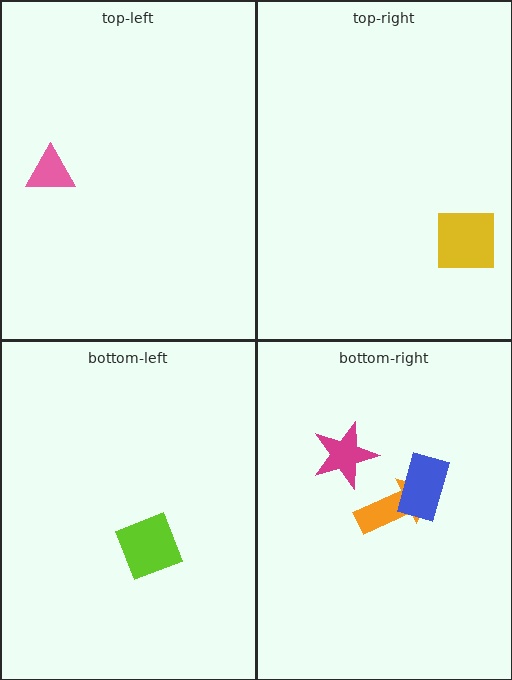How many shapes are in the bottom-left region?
1.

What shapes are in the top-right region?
The yellow square.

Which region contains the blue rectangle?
The bottom-right region.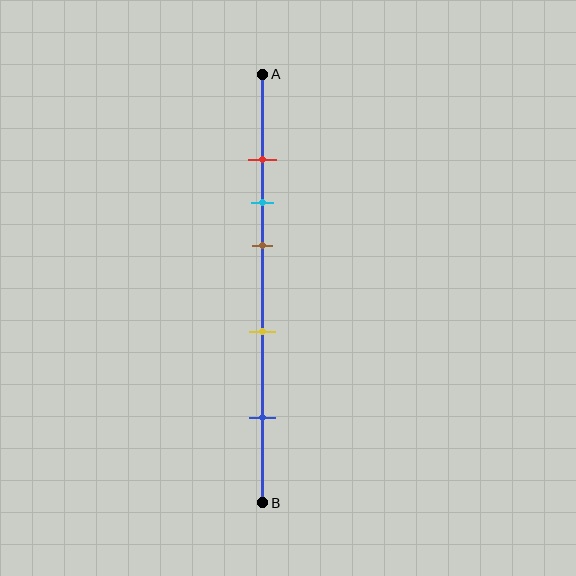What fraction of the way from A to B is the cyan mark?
The cyan mark is approximately 30% (0.3) of the way from A to B.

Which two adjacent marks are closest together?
The red and cyan marks are the closest adjacent pair.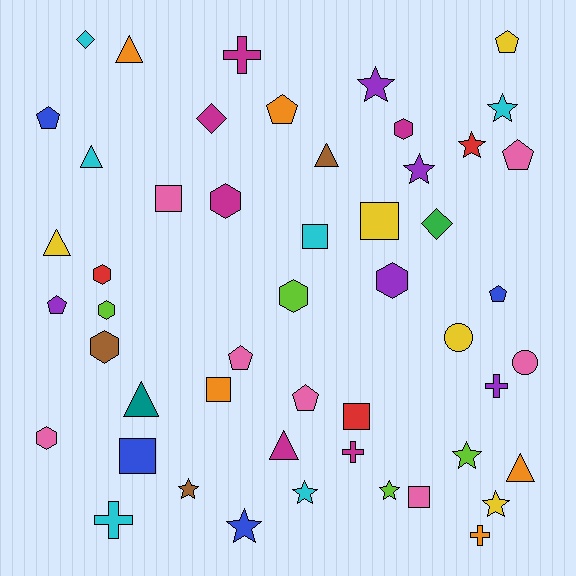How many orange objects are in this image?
There are 5 orange objects.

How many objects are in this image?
There are 50 objects.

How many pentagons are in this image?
There are 8 pentagons.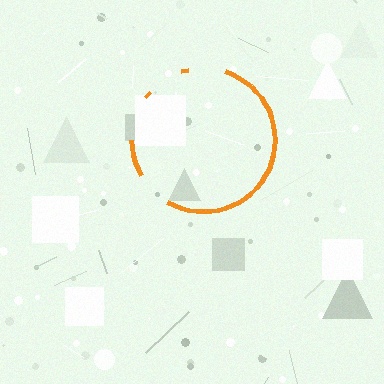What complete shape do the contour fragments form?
The contour fragments form a circle.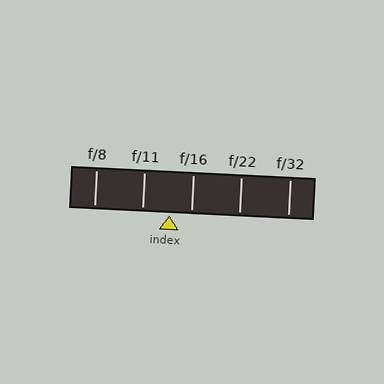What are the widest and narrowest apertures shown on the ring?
The widest aperture shown is f/8 and the narrowest is f/32.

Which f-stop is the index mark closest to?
The index mark is closest to f/16.